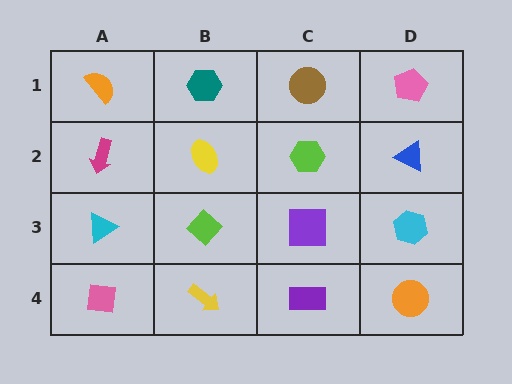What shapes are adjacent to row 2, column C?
A brown circle (row 1, column C), a purple square (row 3, column C), a yellow ellipse (row 2, column B), a blue triangle (row 2, column D).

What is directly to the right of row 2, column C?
A blue triangle.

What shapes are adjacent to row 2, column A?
An orange semicircle (row 1, column A), a cyan triangle (row 3, column A), a yellow ellipse (row 2, column B).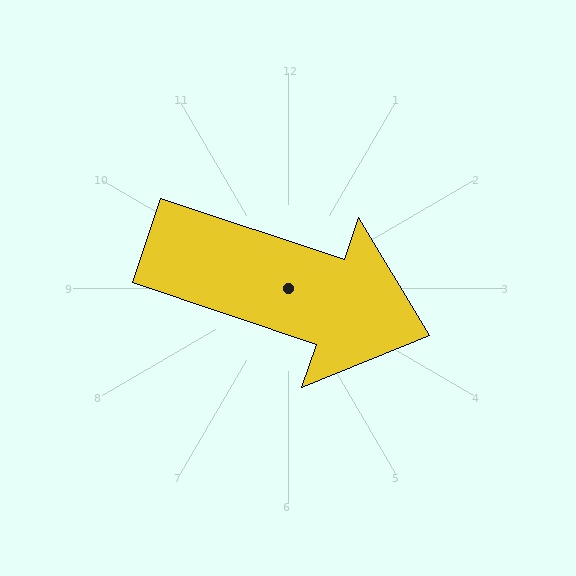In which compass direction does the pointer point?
East.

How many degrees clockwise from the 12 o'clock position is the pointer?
Approximately 109 degrees.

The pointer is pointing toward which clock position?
Roughly 4 o'clock.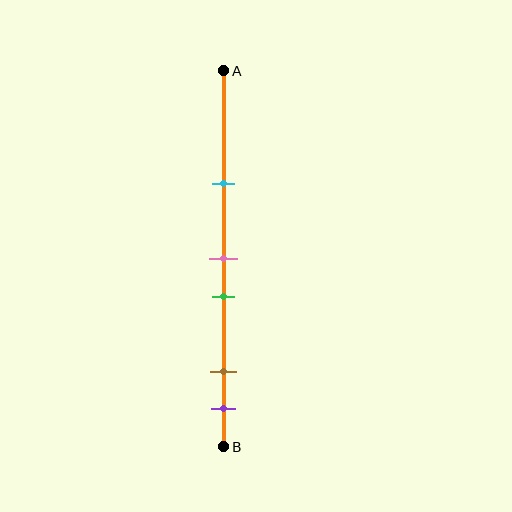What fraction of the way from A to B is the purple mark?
The purple mark is approximately 90% (0.9) of the way from A to B.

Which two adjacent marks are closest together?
The pink and green marks are the closest adjacent pair.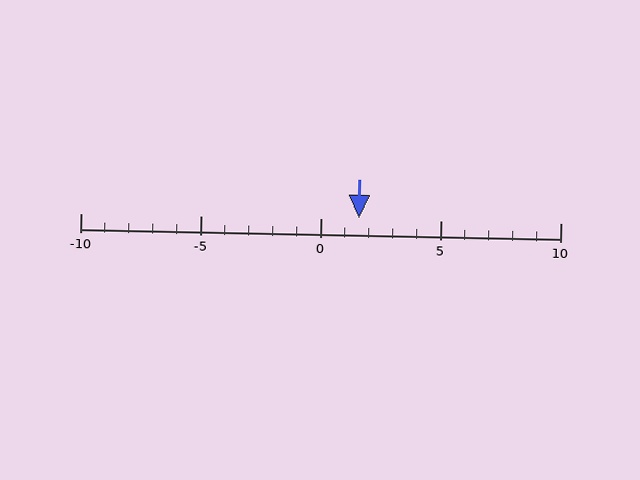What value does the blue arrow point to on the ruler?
The blue arrow points to approximately 2.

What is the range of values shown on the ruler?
The ruler shows values from -10 to 10.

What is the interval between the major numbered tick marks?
The major tick marks are spaced 5 units apart.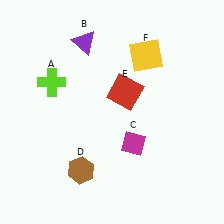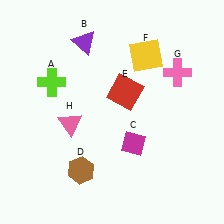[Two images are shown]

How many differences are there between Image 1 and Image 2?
There are 2 differences between the two images.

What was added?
A pink cross (G), a pink triangle (H) were added in Image 2.